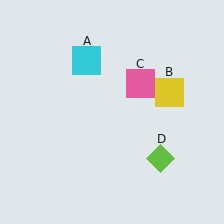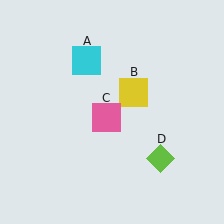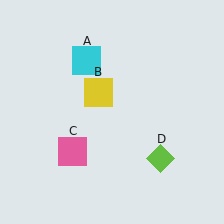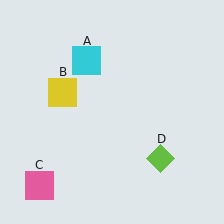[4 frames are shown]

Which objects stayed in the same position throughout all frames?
Cyan square (object A) and lime diamond (object D) remained stationary.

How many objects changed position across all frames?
2 objects changed position: yellow square (object B), pink square (object C).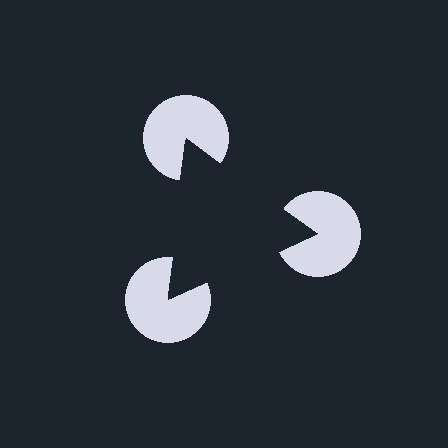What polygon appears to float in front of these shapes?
An illusory triangle — its edges are inferred from the aligned wedge cuts in the pac-man discs, not physically drawn.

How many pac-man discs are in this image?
There are 3 — one at each vertex of the illusory triangle.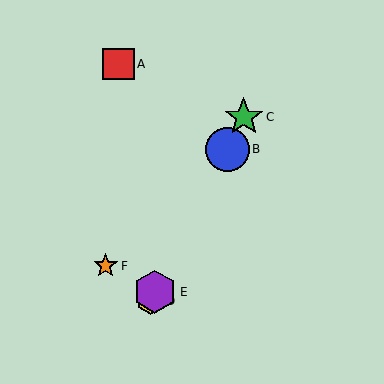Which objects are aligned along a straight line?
Objects B, C, D, E are aligned along a straight line.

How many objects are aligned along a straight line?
4 objects (B, C, D, E) are aligned along a straight line.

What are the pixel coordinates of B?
Object B is at (227, 149).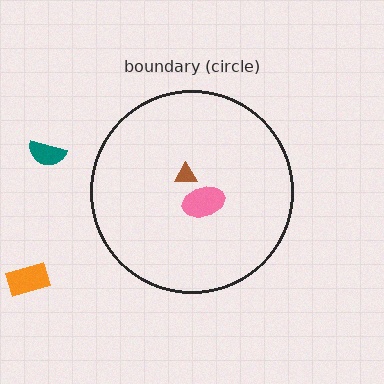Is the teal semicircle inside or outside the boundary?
Outside.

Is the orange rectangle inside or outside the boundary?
Outside.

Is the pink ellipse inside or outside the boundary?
Inside.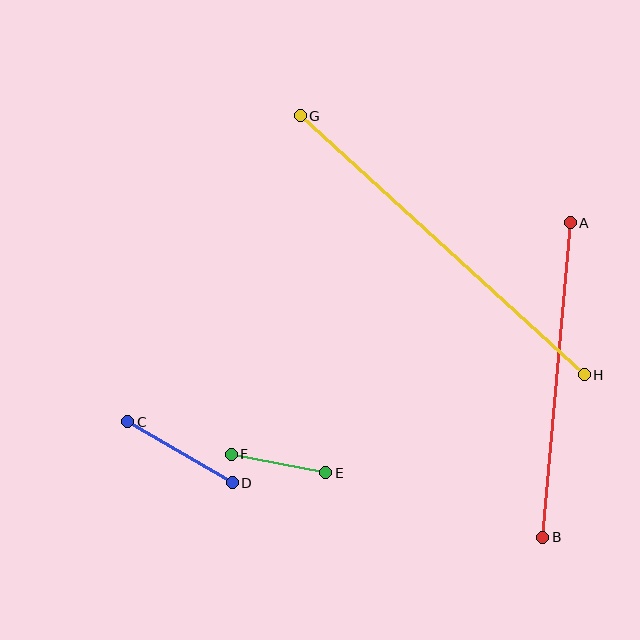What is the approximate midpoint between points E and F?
The midpoint is at approximately (279, 464) pixels.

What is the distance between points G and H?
The distance is approximately 385 pixels.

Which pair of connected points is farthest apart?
Points G and H are farthest apart.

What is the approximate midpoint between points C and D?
The midpoint is at approximately (180, 452) pixels.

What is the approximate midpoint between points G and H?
The midpoint is at approximately (442, 245) pixels.